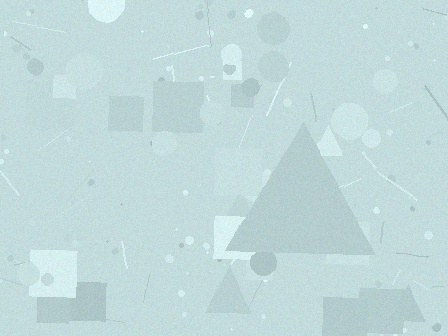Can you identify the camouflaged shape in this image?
The camouflaged shape is a triangle.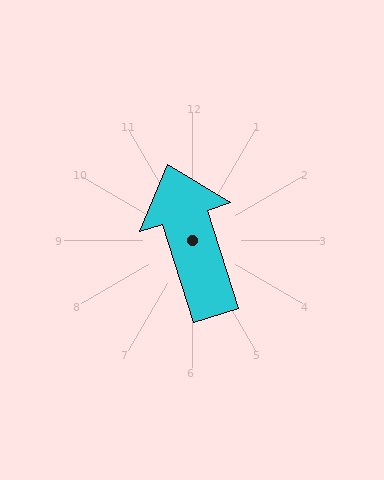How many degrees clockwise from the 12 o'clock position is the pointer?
Approximately 342 degrees.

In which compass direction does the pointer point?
North.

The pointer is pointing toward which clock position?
Roughly 11 o'clock.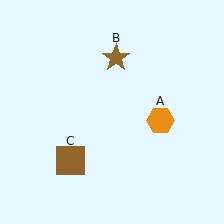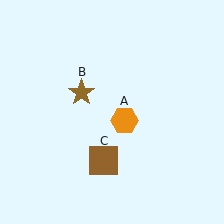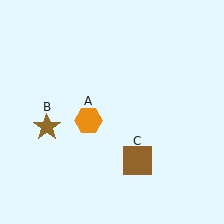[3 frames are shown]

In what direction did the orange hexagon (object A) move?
The orange hexagon (object A) moved left.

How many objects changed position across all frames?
3 objects changed position: orange hexagon (object A), brown star (object B), brown square (object C).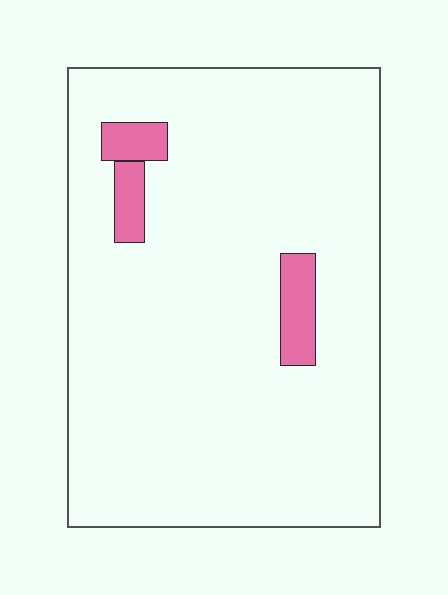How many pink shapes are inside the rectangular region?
3.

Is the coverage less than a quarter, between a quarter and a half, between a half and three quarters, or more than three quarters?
Less than a quarter.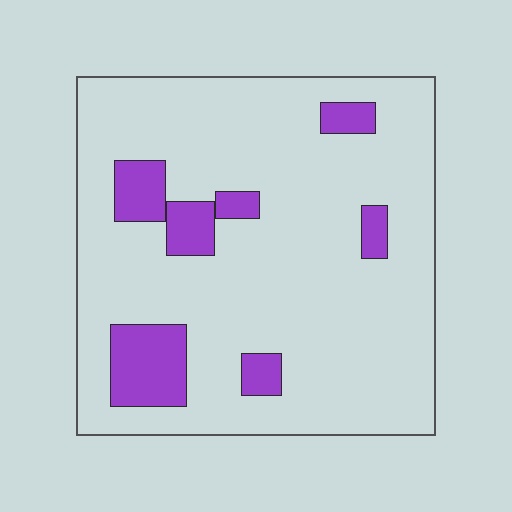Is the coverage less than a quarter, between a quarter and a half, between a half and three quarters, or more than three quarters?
Less than a quarter.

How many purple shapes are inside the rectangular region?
7.